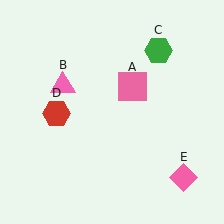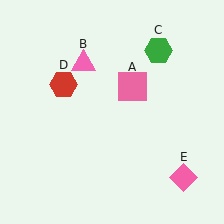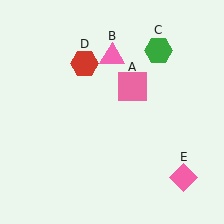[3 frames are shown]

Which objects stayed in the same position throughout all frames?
Pink square (object A) and green hexagon (object C) and pink diamond (object E) remained stationary.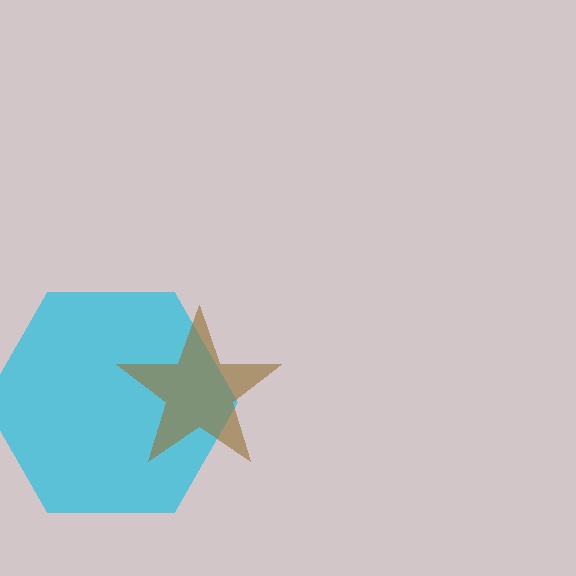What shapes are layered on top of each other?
The layered shapes are: a cyan hexagon, a brown star.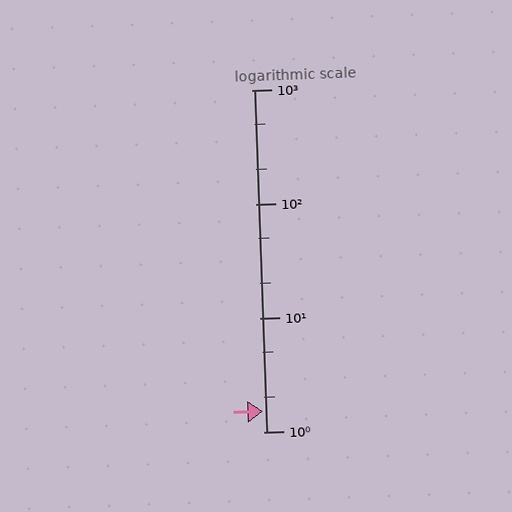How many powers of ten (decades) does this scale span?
The scale spans 3 decades, from 1 to 1000.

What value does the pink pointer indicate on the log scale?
The pointer indicates approximately 1.5.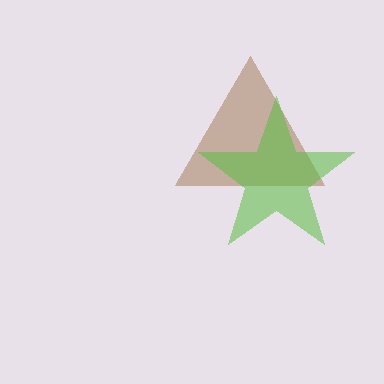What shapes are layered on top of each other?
The layered shapes are: a brown triangle, a lime star.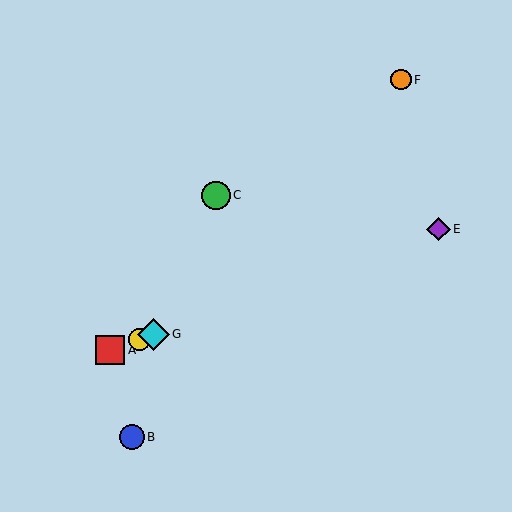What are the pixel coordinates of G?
Object G is at (153, 334).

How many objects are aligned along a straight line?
4 objects (A, D, E, G) are aligned along a straight line.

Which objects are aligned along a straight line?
Objects A, D, E, G are aligned along a straight line.